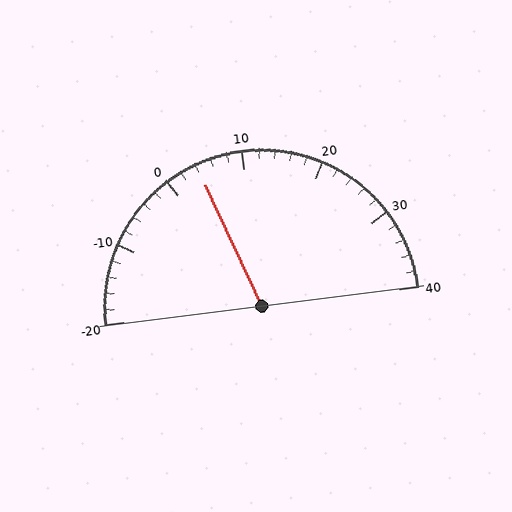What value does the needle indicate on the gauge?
The needle indicates approximately 4.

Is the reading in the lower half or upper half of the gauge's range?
The reading is in the lower half of the range (-20 to 40).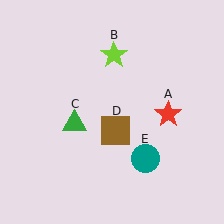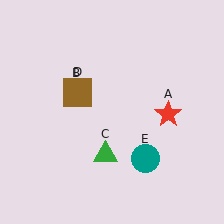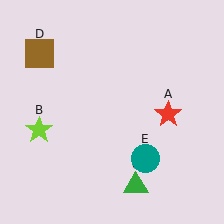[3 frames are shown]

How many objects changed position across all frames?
3 objects changed position: lime star (object B), green triangle (object C), brown square (object D).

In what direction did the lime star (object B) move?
The lime star (object B) moved down and to the left.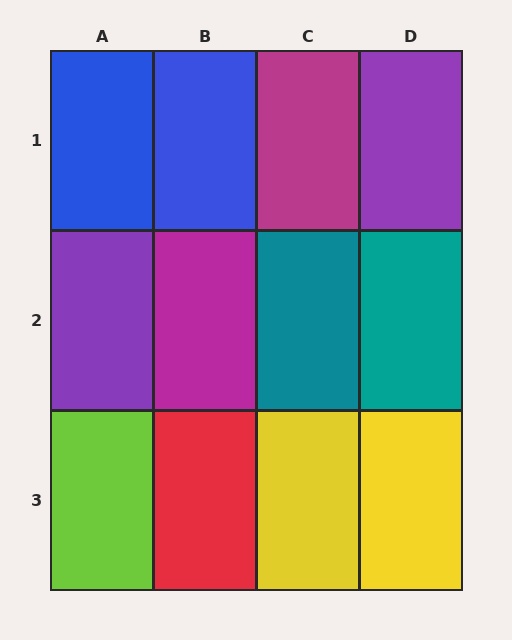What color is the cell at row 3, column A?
Lime.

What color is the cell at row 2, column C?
Teal.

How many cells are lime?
1 cell is lime.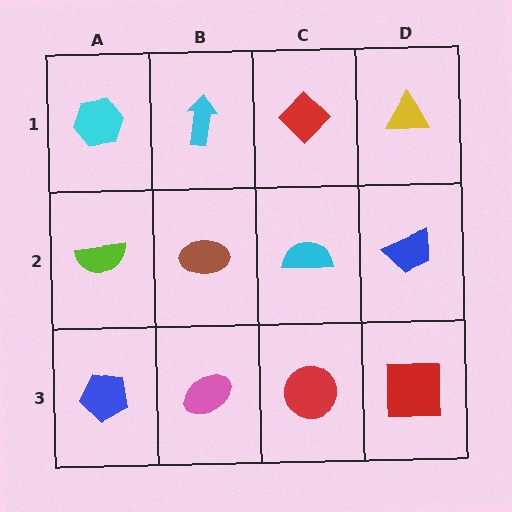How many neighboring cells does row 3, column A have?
2.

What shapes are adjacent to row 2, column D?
A yellow triangle (row 1, column D), a red square (row 3, column D), a cyan semicircle (row 2, column C).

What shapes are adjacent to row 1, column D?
A blue trapezoid (row 2, column D), a red diamond (row 1, column C).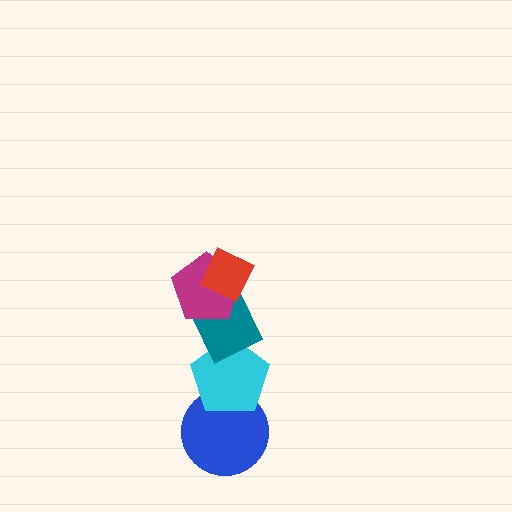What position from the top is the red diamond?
The red diamond is 1st from the top.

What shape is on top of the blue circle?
The cyan pentagon is on top of the blue circle.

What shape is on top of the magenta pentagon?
The red diamond is on top of the magenta pentagon.